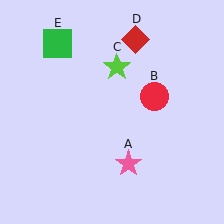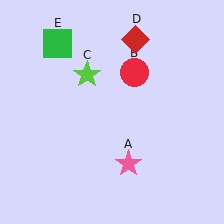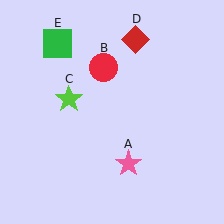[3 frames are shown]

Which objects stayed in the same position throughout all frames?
Pink star (object A) and red diamond (object D) and green square (object E) remained stationary.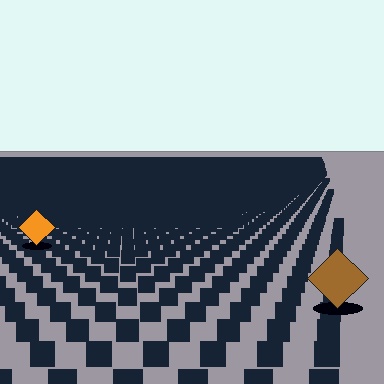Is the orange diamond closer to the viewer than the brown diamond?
No. The brown diamond is closer — you can tell from the texture gradient: the ground texture is coarser near it.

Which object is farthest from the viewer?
The orange diamond is farthest from the viewer. It appears smaller and the ground texture around it is denser.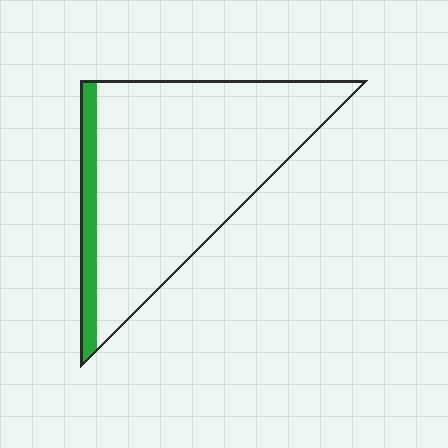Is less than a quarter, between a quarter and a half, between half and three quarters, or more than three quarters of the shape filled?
Less than a quarter.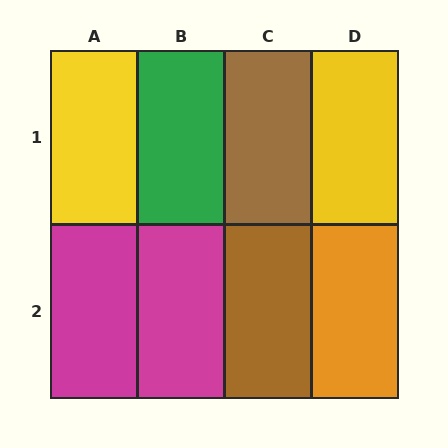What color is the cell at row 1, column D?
Yellow.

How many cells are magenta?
2 cells are magenta.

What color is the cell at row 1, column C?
Brown.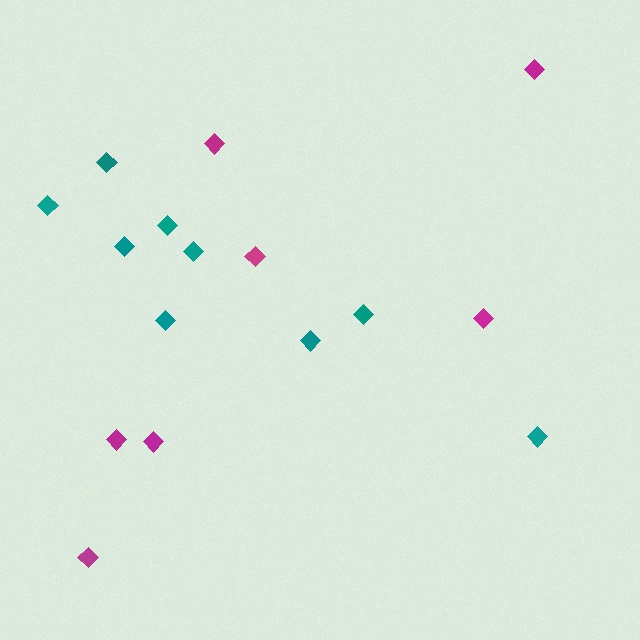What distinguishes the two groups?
There are 2 groups: one group of teal diamonds (9) and one group of magenta diamonds (7).